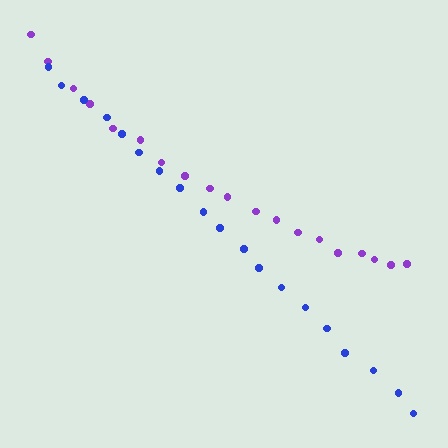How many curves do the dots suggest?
There are 2 distinct paths.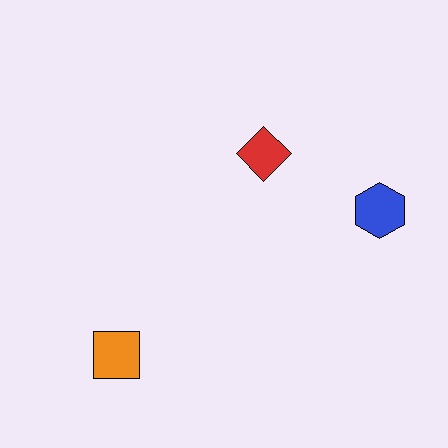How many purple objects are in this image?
There are no purple objects.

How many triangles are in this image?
There are no triangles.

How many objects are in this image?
There are 3 objects.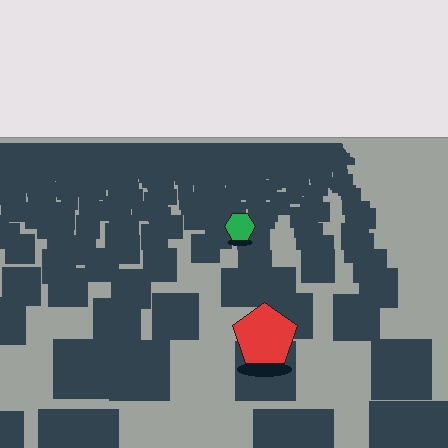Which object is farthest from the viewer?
The green hexagon is farthest from the viewer. It appears smaller and the ground texture around it is denser.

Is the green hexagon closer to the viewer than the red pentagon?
No. The red pentagon is closer — you can tell from the texture gradient: the ground texture is coarser near it.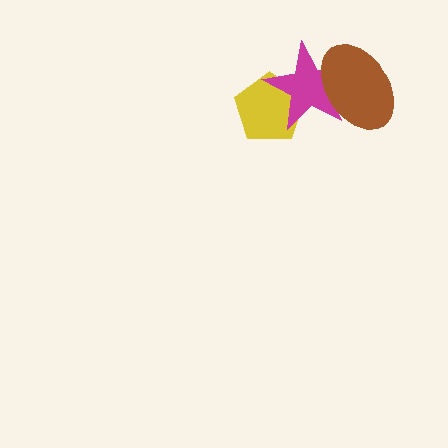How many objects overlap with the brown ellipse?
1 object overlaps with the brown ellipse.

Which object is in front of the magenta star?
The brown ellipse is in front of the magenta star.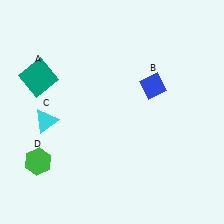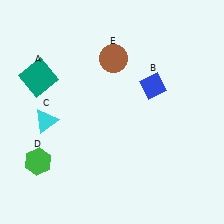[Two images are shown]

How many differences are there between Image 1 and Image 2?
There is 1 difference between the two images.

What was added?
A brown circle (E) was added in Image 2.